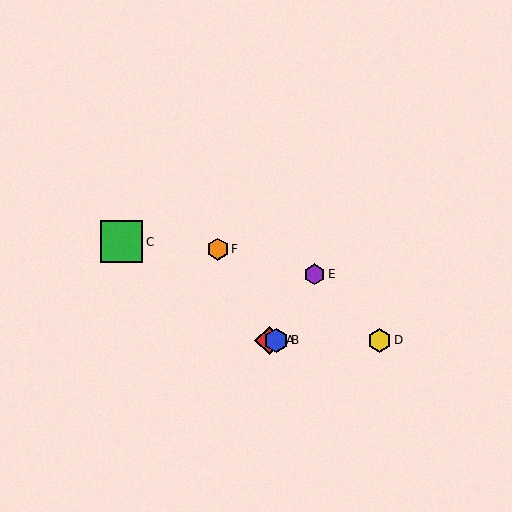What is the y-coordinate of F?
Object F is at y≈249.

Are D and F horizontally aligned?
No, D is at y≈340 and F is at y≈249.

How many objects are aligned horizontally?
3 objects (A, B, D) are aligned horizontally.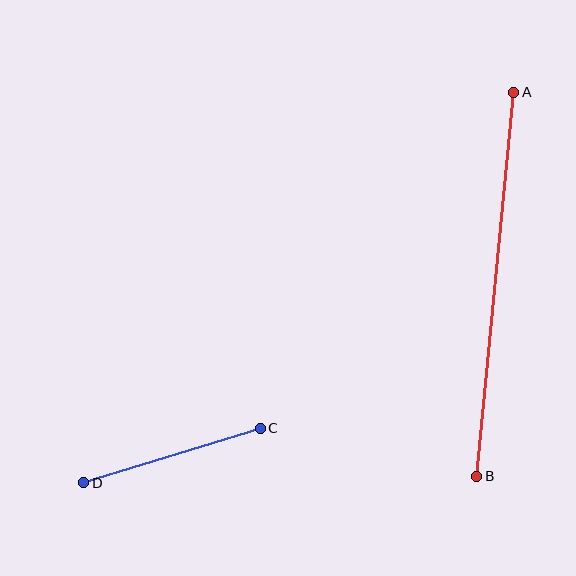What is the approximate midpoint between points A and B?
The midpoint is at approximately (495, 284) pixels.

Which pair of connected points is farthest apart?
Points A and B are farthest apart.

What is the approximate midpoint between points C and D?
The midpoint is at approximately (172, 455) pixels.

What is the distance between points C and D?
The distance is approximately 185 pixels.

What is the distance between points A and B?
The distance is approximately 386 pixels.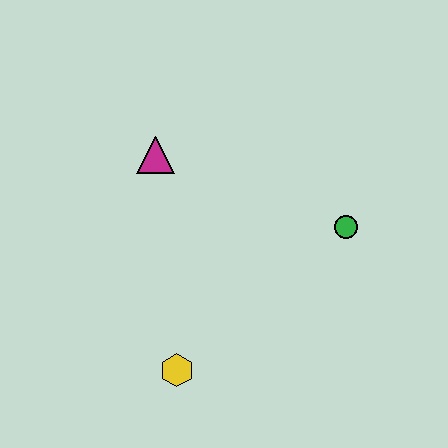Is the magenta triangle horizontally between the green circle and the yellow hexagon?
No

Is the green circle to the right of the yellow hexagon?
Yes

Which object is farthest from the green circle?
The yellow hexagon is farthest from the green circle.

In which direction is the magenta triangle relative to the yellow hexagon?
The magenta triangle is above the yellow hexagon.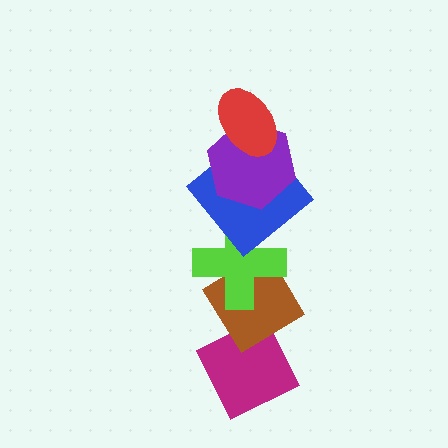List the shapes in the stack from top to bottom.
From top to bottom: the red ellipse, the purple hexagon, the blue diamond, the lime cross, the brown diamond, the magenta diamond.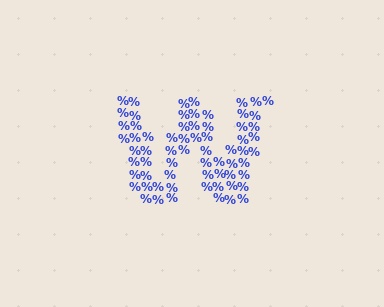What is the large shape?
The large shape is the letter W.